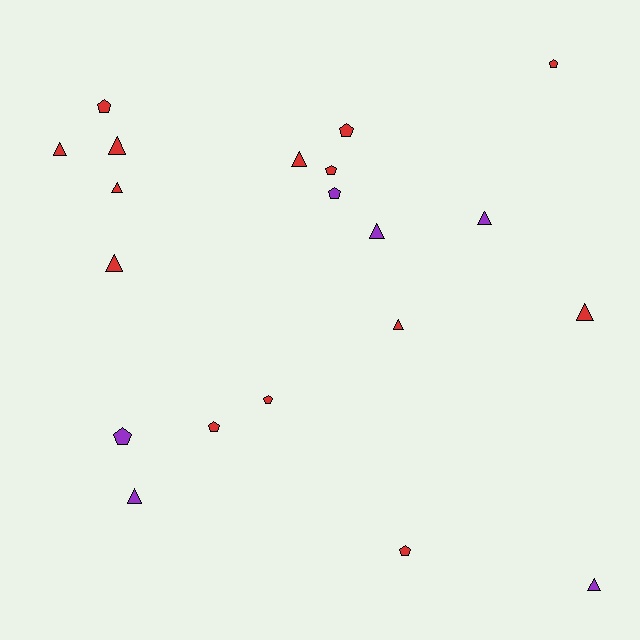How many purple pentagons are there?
There are 2 purple pentagons.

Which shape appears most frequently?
Triangle, with 11 objects.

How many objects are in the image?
There are 20 objects.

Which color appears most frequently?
Red, with 14 objects.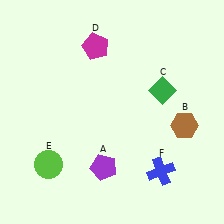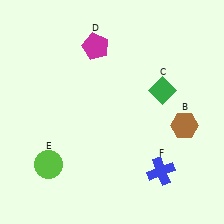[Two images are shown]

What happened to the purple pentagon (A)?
The purple pentagon (A) was removed in Image 2. It was in the bottom-left area of Image 1.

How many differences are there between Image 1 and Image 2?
There is 1 difference between the two images.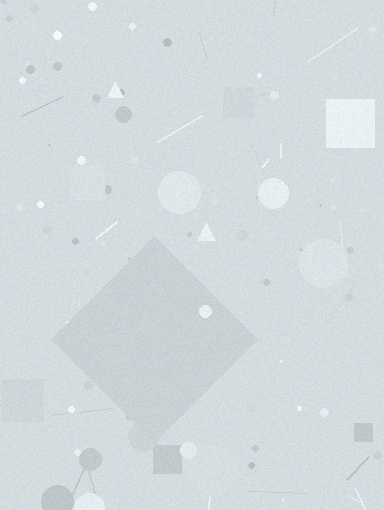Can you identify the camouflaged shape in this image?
The camouflaged shape is a diamond.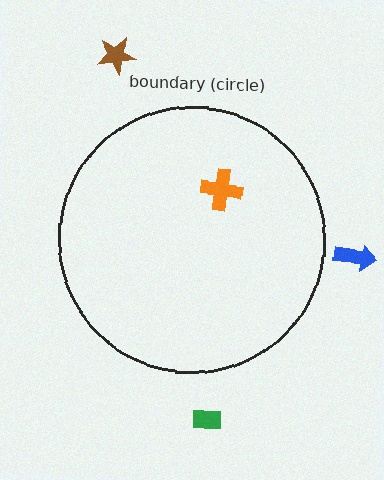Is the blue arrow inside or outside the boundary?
Outside.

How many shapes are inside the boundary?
1 inside, 3 outside.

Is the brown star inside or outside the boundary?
Outside.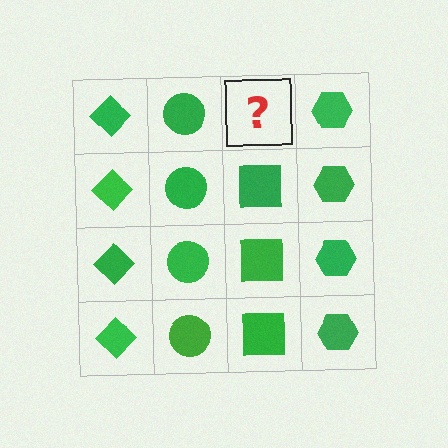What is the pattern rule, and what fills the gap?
The rule is that each column has a consistent shape. The gap should be filled with a green square.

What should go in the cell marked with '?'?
The missing cell should contain a green square.